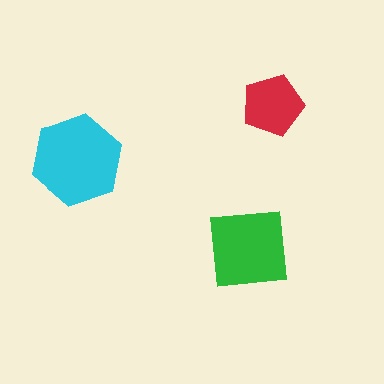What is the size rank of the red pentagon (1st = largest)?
3rd.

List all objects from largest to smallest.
The cyan hexagon, the green square, the red pentagon.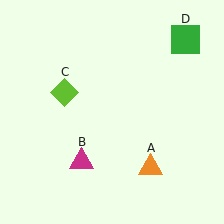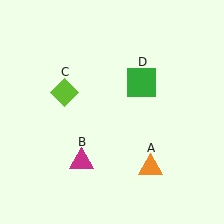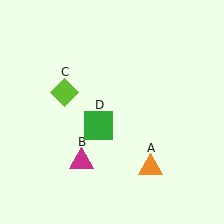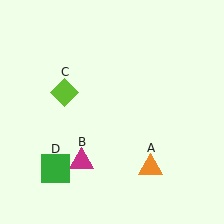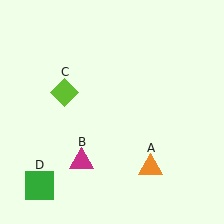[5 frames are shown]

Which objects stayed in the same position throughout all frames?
Orange triangle (object A) and magenta triangle (object B) and lime diamond (object C) remained stationary.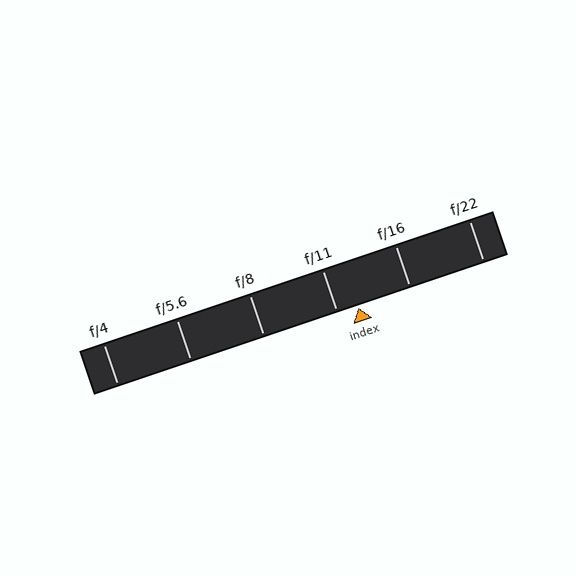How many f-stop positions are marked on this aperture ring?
There are 6 f-stop positions marked.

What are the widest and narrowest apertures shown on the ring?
The widest aperture shown is f/4 and the narrowest is f/22.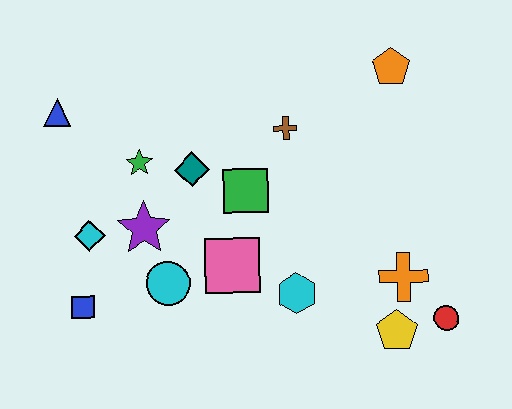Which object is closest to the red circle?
The yellow pentagon is closest to the red circle.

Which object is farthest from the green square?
The red circle is farthest from the green square.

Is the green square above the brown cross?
No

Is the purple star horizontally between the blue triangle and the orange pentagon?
Yes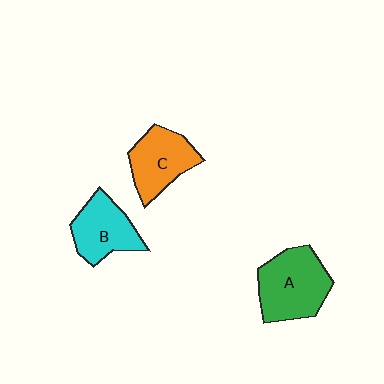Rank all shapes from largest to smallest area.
From largest to smallest: A (green), C (orange), B (cyan).